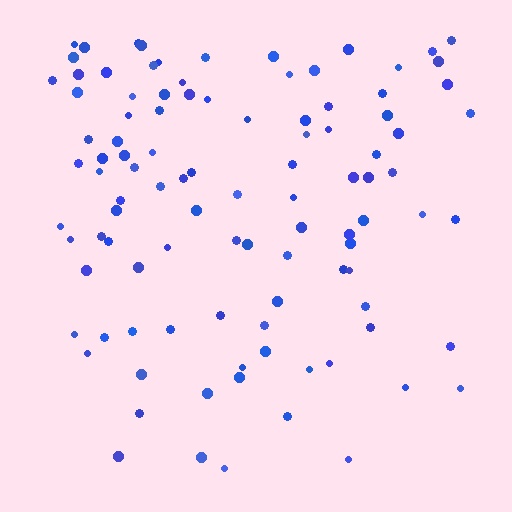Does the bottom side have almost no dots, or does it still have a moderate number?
Still a moderate number, just noticeably fewer than the top.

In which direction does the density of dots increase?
From bottom to top, with the top side densest.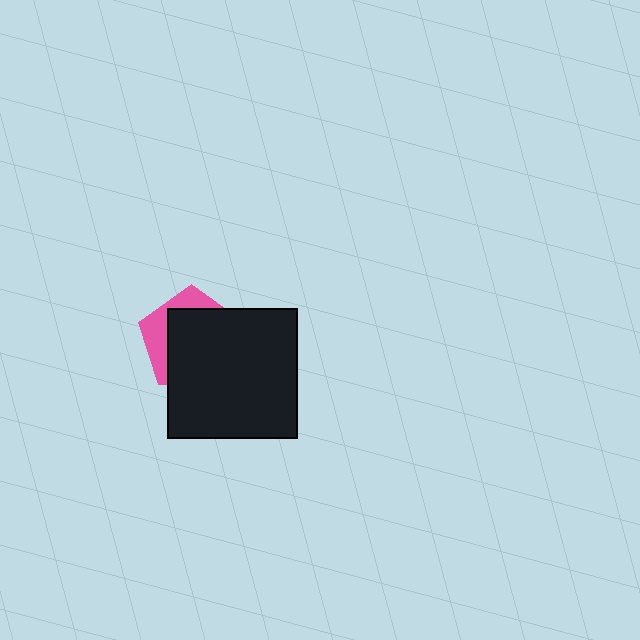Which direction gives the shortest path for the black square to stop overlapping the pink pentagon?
Moving toward the lower-right gives the shortest separation.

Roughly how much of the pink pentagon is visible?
A small part of it is visible (roughly 30%).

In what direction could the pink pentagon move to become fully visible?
The pink pentagon could move toward the upper-left. That would shift it out from behind the black square entirely.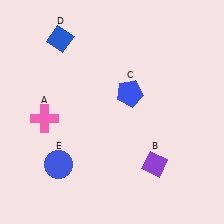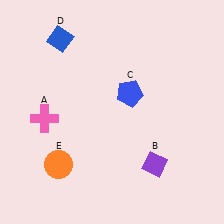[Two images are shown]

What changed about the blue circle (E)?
In Image 1, E is blue. In Image 2, it changed to orange.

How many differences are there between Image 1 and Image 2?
There is 1 difference between the two images.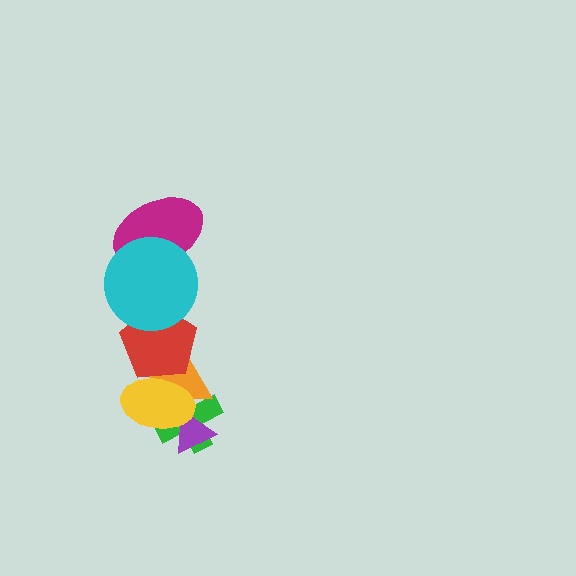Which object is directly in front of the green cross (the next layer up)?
The orange triangle is directly in front of the green cross.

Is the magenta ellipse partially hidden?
Yes, it is partially covered by another shape.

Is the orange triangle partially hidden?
Yes, it is partially covered by another shape.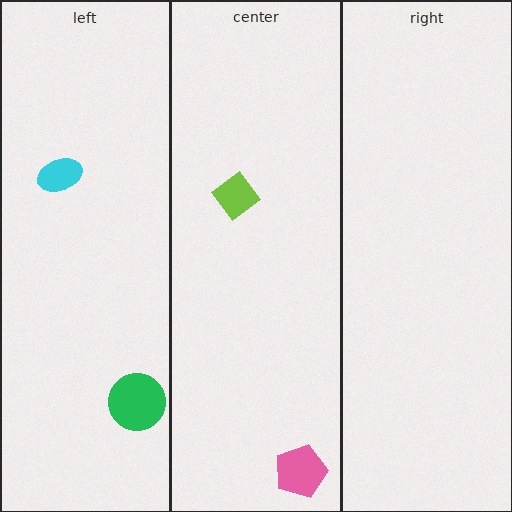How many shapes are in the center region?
2.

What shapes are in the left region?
The green circle, the cyan ellipse.